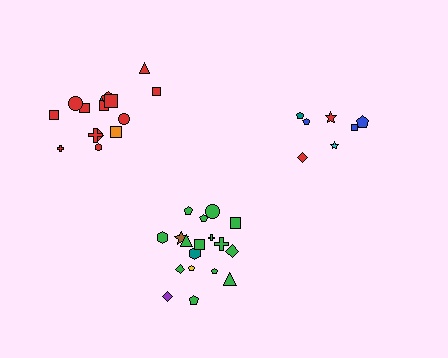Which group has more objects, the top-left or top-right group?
The top-left group.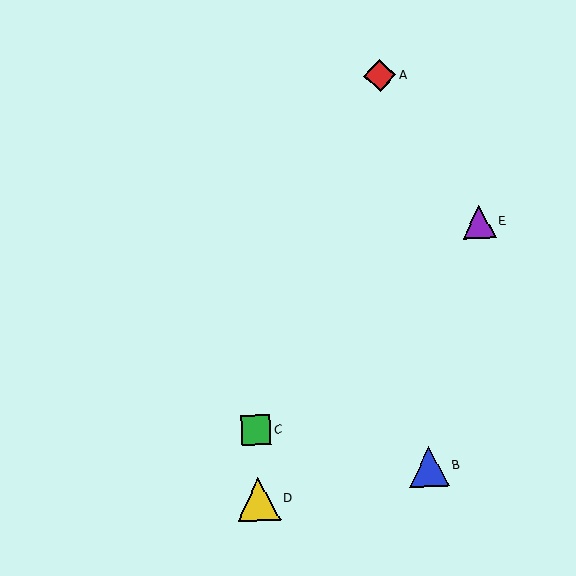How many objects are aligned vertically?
2 objects (C, D) are aligned vertically.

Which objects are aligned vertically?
Objects C, D are aligned vertically.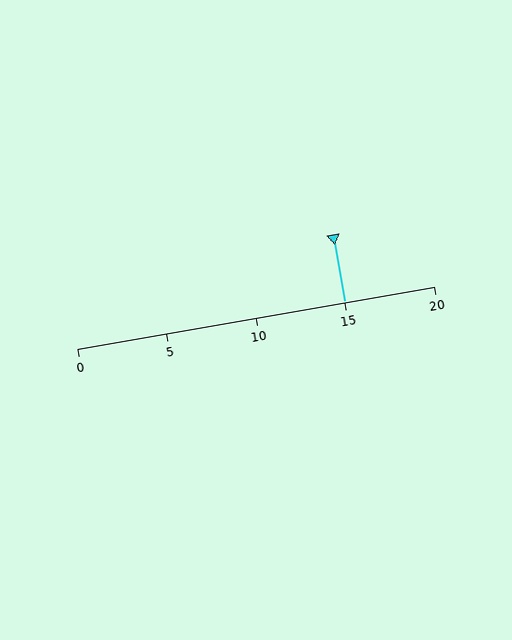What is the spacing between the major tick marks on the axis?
The major ticks are spaced 5 apart.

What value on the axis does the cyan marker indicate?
The marker indicates approximately 15.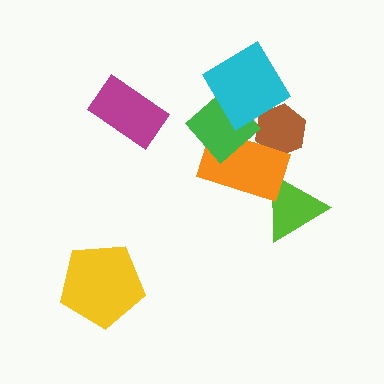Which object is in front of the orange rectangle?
The green diamond is in front of the orange rectangle.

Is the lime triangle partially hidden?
Yes, it is partially covered by another shape.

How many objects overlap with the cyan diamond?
2 objects overlap with the cyan diamond.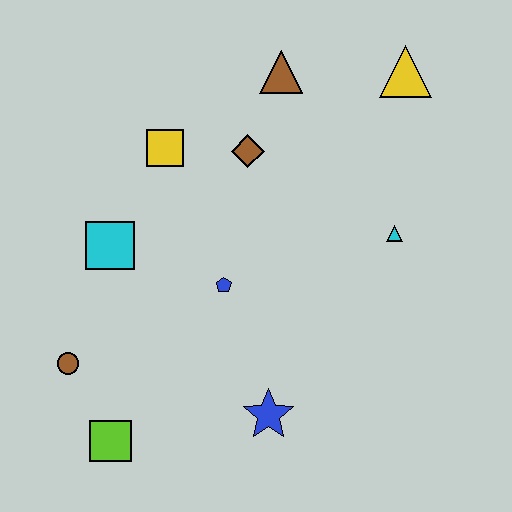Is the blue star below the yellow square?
Yes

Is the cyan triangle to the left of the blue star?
No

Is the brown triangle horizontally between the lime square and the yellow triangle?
Yes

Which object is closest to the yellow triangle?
The brown triangle is closest to the yellow triangle.